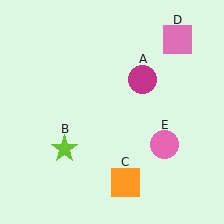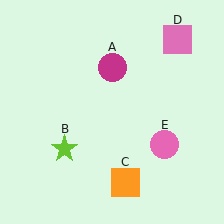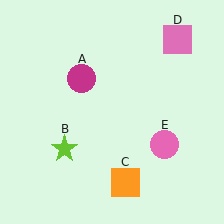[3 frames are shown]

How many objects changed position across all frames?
1 object changed position: magenta circle (object A).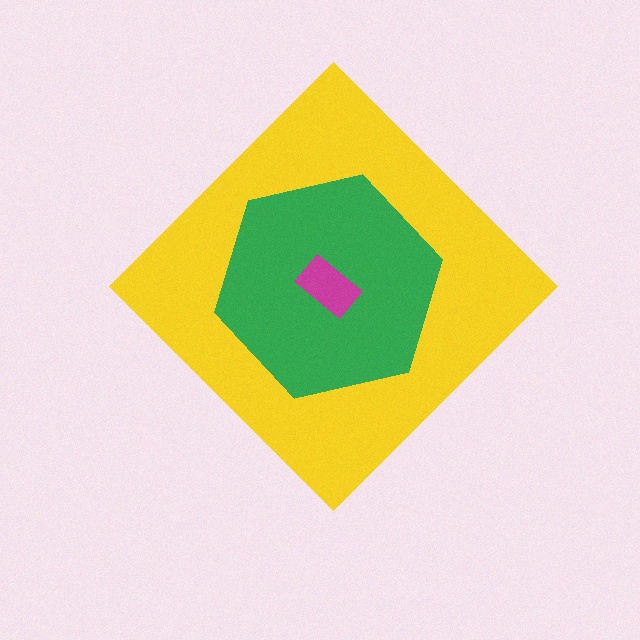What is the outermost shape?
The yellow diamond.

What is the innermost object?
The magenta rectangle.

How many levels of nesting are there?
3.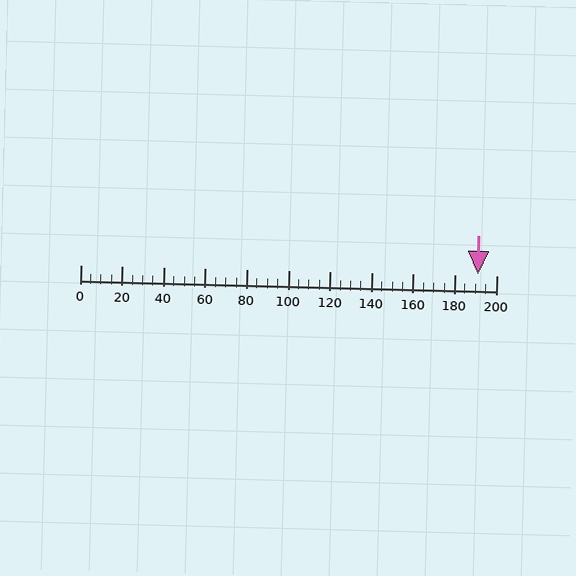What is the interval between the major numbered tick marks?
The major tick marks are spaced 20 units apart.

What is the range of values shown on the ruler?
The ruler shows values from 0 to 200.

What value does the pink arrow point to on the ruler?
The pink arrow points to approximately 191.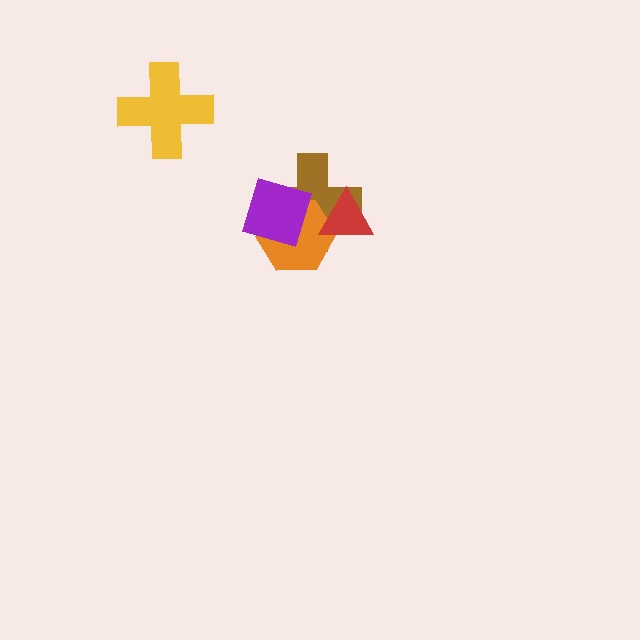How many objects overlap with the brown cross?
3 objects overlap with the brown cross.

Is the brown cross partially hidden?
Yes, it is partially covered by another shape.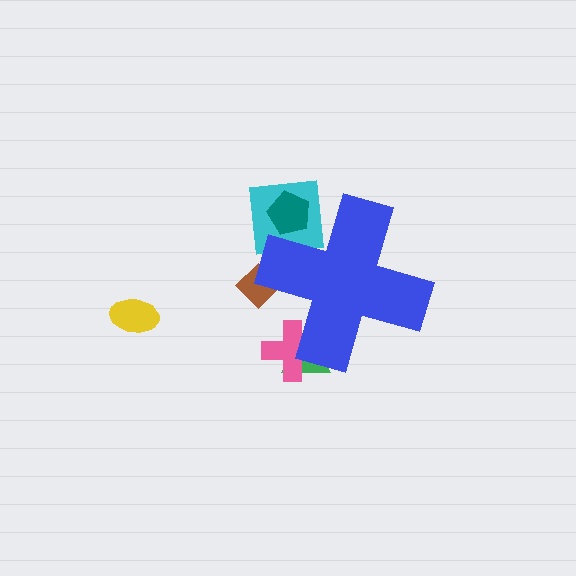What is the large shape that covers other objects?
A blue cross.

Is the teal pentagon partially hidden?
Yes, the teal pentagon is partially hidden behind the blue cross.